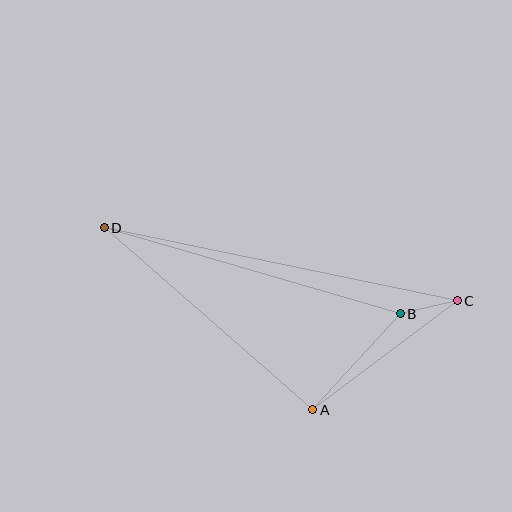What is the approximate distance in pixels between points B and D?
The distance between B and D is approximately 308 pixels.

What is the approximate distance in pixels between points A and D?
The distance between A and D is approximately 276 pixels.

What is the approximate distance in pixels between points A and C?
The distance between A and C is approximately 181 pixels.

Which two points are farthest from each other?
Points C and D are farthest from each other.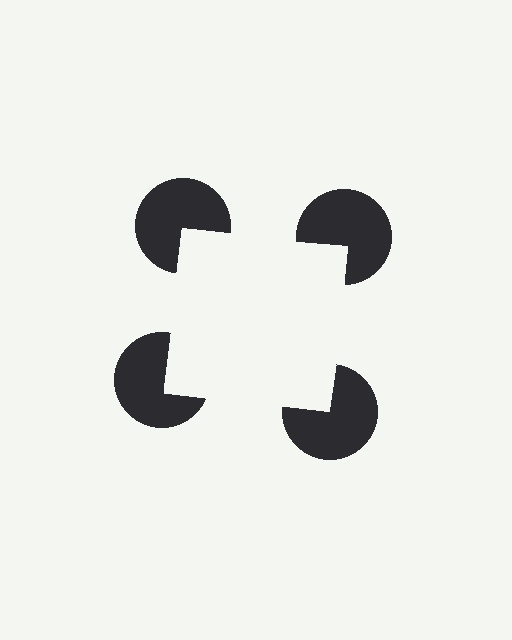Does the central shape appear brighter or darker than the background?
It typically appears slightly brighter than the background, even though no actual brightness change is drawn.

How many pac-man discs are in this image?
There are 4 — one at each vertex of the illusory square.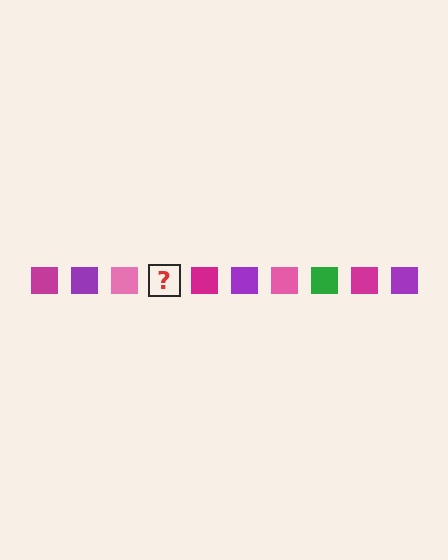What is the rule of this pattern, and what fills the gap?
The rule is that the pattern cycles through magenta, purple, pink, green squares. The gap should be filled with a green square.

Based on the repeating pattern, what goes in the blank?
The blank should be a green square.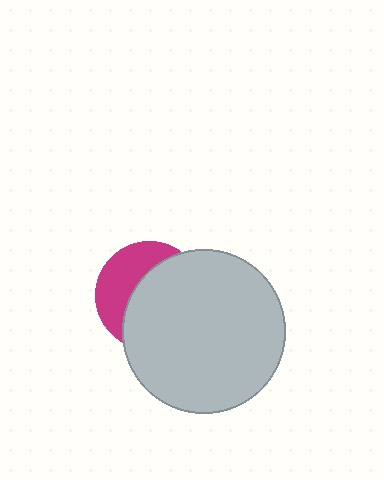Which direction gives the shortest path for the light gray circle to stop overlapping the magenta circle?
Moving right gives the shortest separation.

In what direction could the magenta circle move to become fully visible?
The magenta circle could move left. That would shift it out from behind the light gray circle entirely.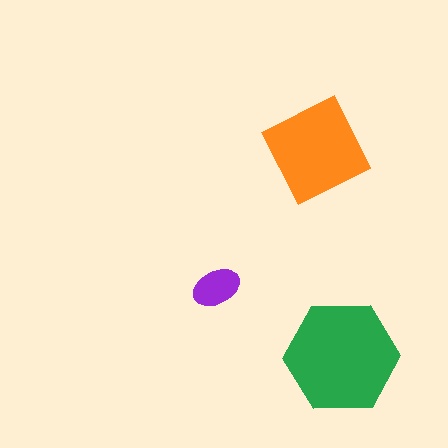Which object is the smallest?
The purple ellipse.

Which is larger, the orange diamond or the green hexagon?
The green hexagon.